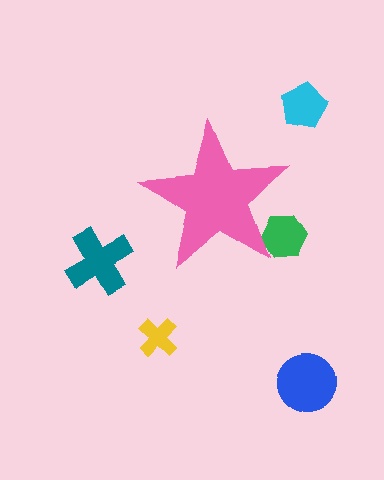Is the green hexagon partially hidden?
Yes, the green hexagon is partially hidden behind the pink star.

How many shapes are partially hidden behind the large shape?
1 shape is partially hidden.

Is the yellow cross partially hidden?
No, the yellow cross is fully visible.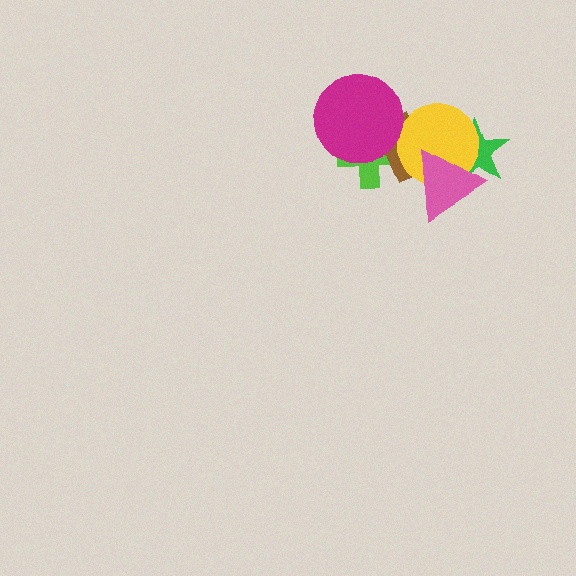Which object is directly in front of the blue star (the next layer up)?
The lime cross is directly in front of the blue star.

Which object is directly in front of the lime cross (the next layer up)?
The brown rectangle is directly in front of the lime cross.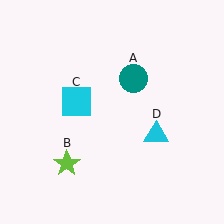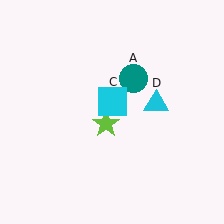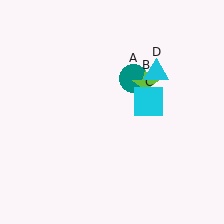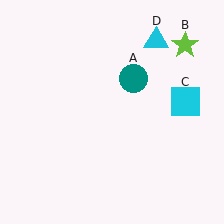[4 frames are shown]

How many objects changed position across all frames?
3 objects changed position: lime star (object B), cyan square (object C), cyan triangle (object D).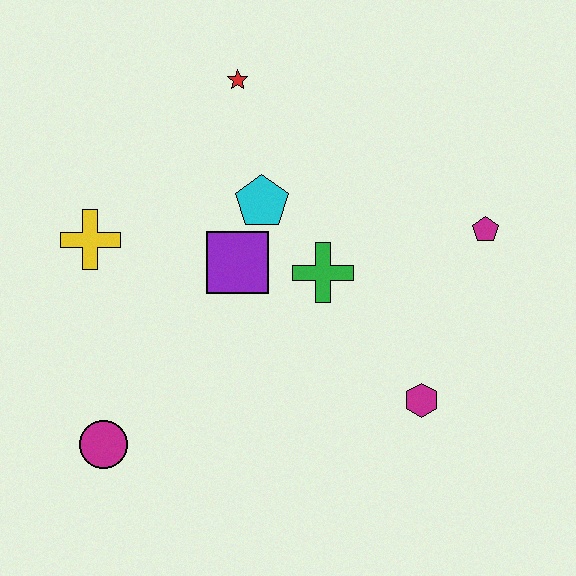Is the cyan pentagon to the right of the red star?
Yes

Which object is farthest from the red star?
The magenta circle is farthest from the red star.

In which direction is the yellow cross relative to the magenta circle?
The yellow cross is above the magenta circle.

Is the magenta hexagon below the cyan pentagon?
Yes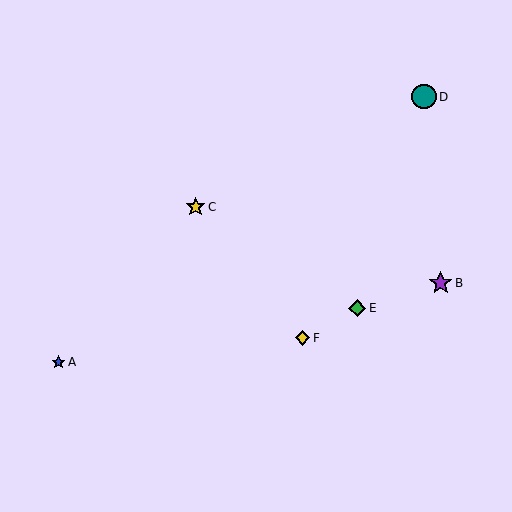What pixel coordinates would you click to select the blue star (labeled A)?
Click at (59, 362) to select the blue star A.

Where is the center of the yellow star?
The center of the yellow star is at (196, 207).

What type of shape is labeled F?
Shape F is a yellow diamond.